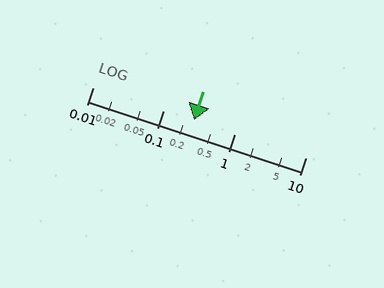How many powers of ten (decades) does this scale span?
The scale spans 3 decades, from 0.01 to 10.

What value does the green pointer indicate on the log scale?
The pointer indicates approximately 0.27.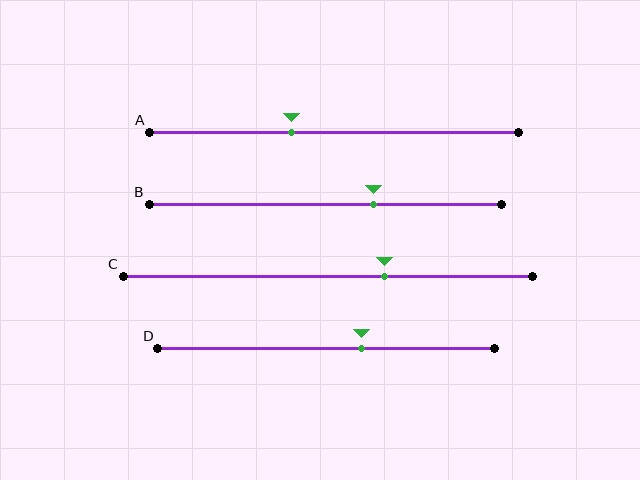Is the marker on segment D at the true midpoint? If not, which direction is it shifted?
No, the marker on segment D is shifted to the right by about 11% of the segment length.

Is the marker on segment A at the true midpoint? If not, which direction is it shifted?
No, the marker on segment A is shifted to the left by about 12% of the segment length.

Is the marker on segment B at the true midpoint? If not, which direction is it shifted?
No, the marker on segment B is shifted to the right by about 14% of the segment length.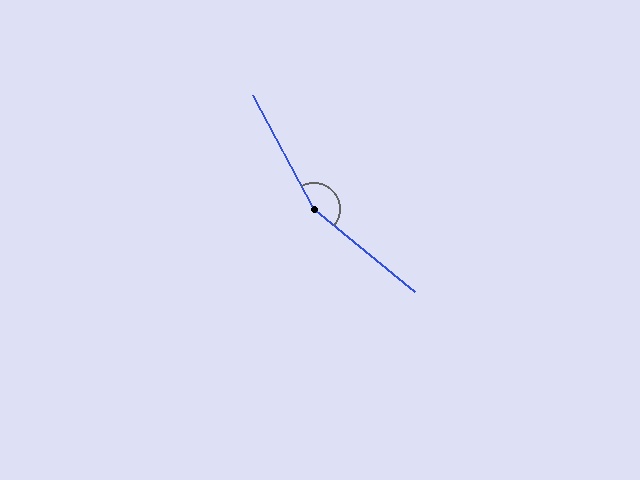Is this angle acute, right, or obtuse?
It is obtuse.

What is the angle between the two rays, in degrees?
Approximately 157 degrees.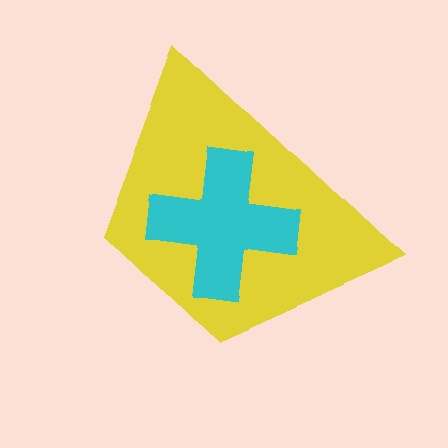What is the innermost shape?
The cyan cross.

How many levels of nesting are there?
2.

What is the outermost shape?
The yellow trapezoid.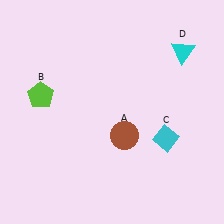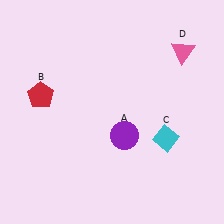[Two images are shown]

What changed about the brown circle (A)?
In Image 1, A is brown. In Image 2, it changed to purple.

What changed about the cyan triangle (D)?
In Image 1, D is cyan. In Image 2, it changed to pink.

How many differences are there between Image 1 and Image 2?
There are 3 differences between the two images.